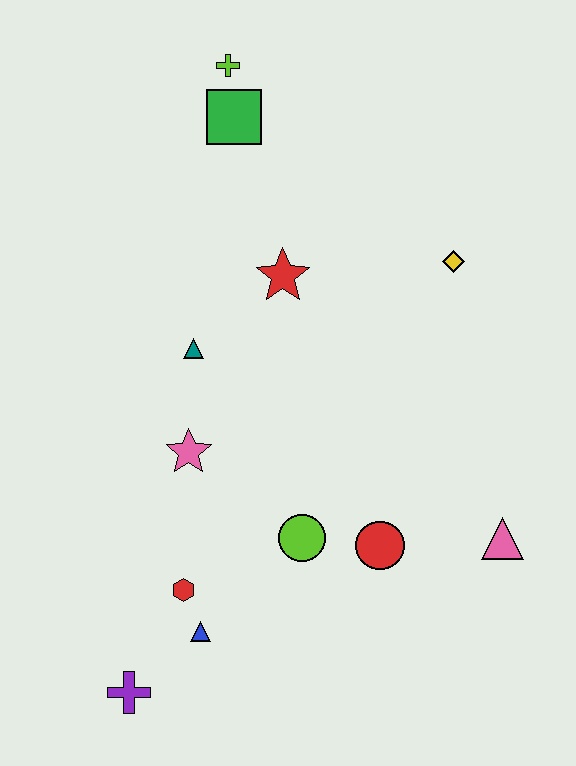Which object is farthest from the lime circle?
The lime cross is farthest from the lime circle.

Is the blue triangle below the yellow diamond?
Yes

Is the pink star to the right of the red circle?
No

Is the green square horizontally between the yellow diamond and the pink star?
Yes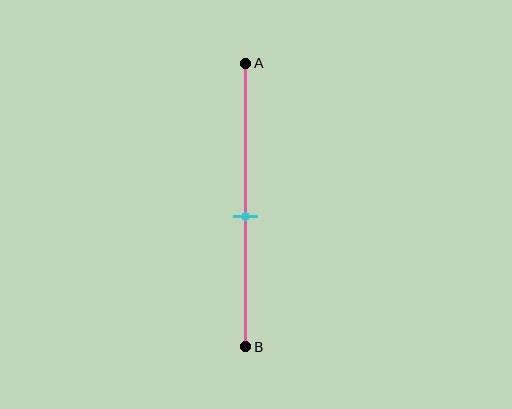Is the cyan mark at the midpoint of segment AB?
No, the mark is at about 55% from A, not at the 50% midpoint.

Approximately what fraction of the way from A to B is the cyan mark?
The cyan mark is approximately 55% of the way from A to B.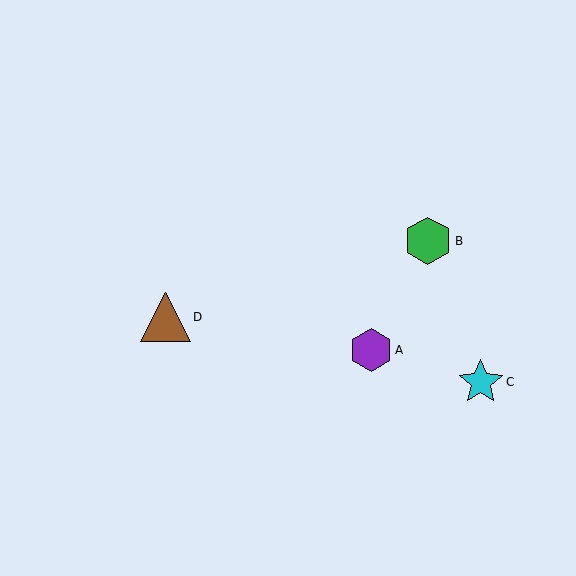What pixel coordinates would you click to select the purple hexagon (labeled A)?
Click at (371, 350) to select the purple hexagon A.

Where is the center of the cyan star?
The center of the cyan star is at (481, 382).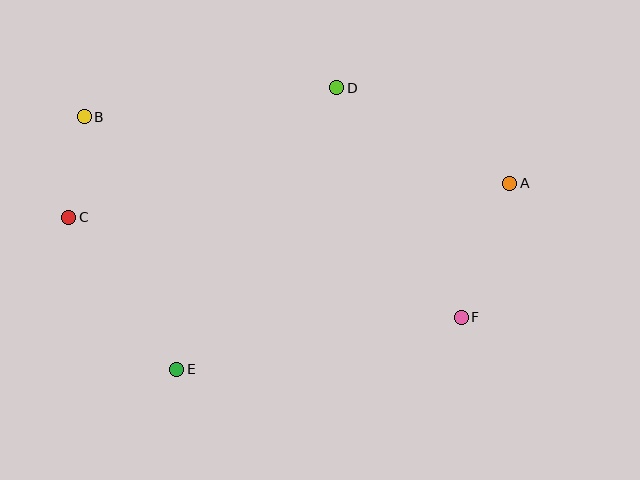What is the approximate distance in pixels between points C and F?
The distance between C and F is approximately 405 pixels.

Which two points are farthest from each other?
Points A and C are farthest from each other.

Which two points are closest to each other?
Points B and C are closest to each other.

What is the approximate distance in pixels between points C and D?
The distance between C and D is approximately 298 pixels.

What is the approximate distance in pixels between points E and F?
The distance between E and F is approximately 289 pixels.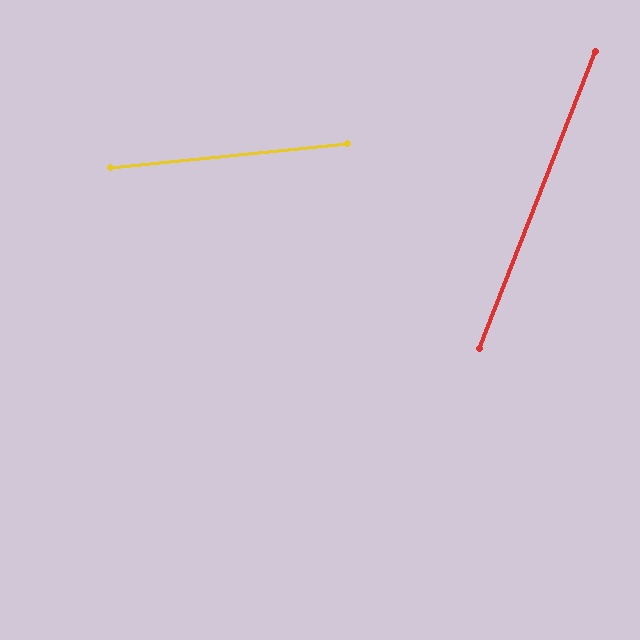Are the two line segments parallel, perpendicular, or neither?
Neither parallel nor perpendicular — they differ by about 63°.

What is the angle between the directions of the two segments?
Approximately 63 degrees.